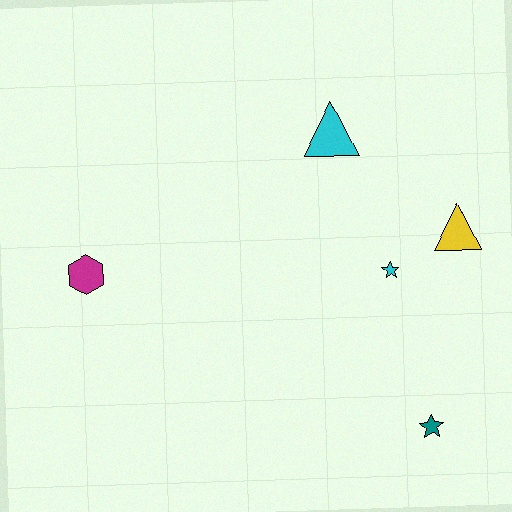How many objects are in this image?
There are 5 objects.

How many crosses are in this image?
There are no crosses.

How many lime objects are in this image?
There are no lime objects.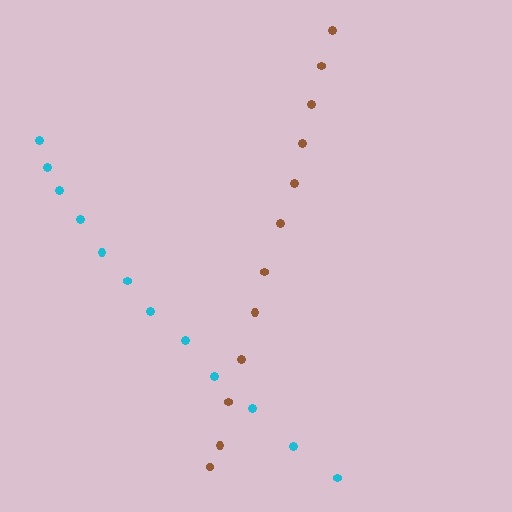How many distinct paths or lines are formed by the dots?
There are 2 distinct paths.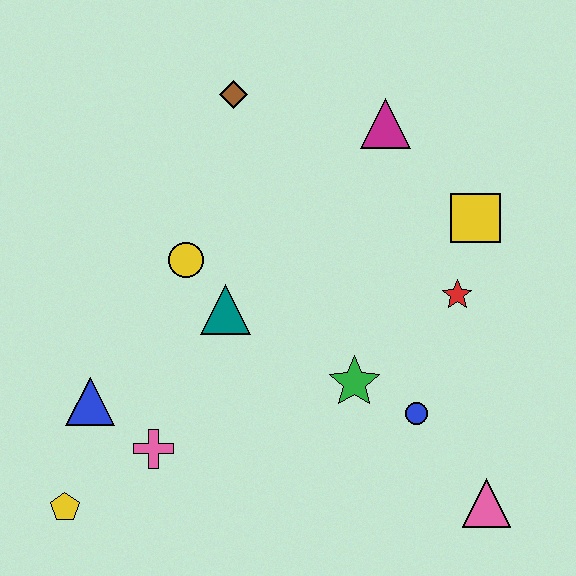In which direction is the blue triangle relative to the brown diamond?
The blue triangle is below the brown diamond.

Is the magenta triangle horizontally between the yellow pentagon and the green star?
No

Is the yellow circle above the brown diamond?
No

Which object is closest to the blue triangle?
The pink cross is closest to the blue triangle.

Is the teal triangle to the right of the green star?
No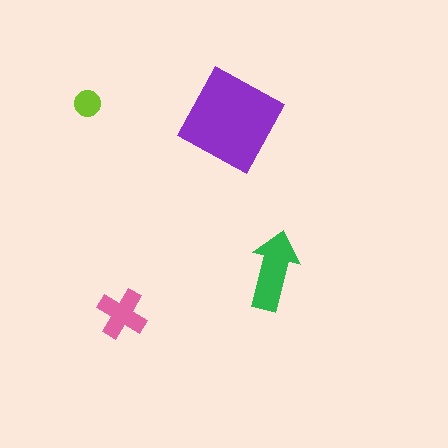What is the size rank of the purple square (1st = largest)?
1st.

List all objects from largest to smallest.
The purple square, the green arrow, the pink cross, the lime circle.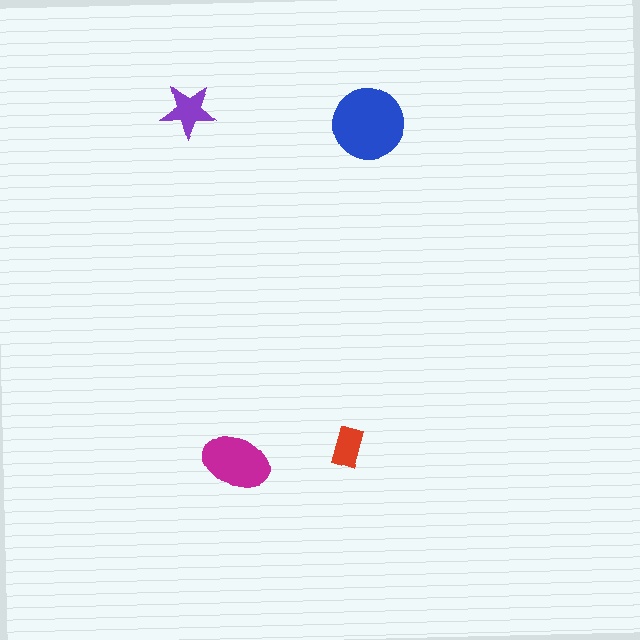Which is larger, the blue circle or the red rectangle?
The blue circle.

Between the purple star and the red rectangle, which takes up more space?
The purple star.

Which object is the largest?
The blue circle.